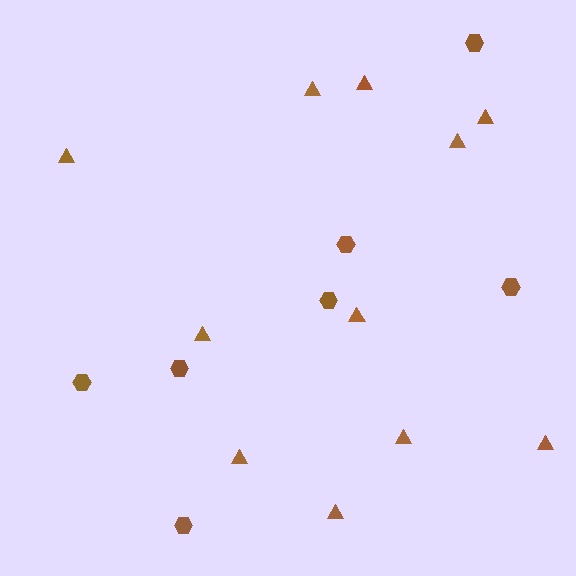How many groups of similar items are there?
There are 2 groups: one group of hexagons (7) and one group of triangles (11).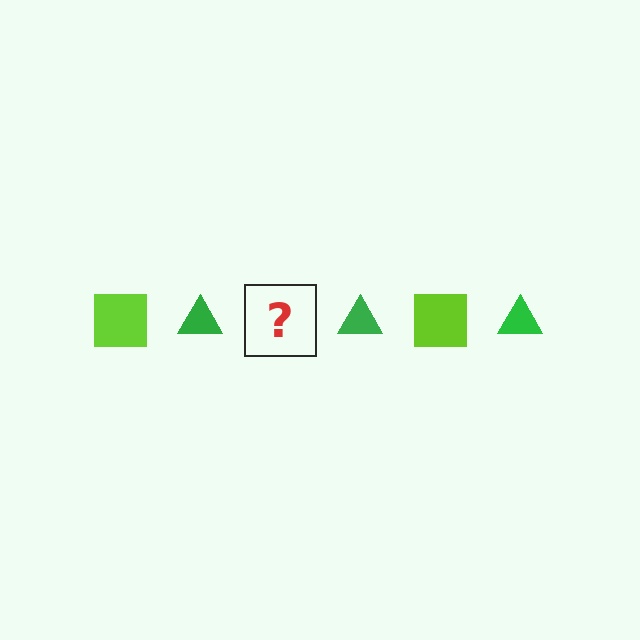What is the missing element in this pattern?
The missing element is a lime square.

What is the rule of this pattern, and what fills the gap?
The rule is that the pattern alternates between lime square and green triangle. The gap should be filled with a lime square.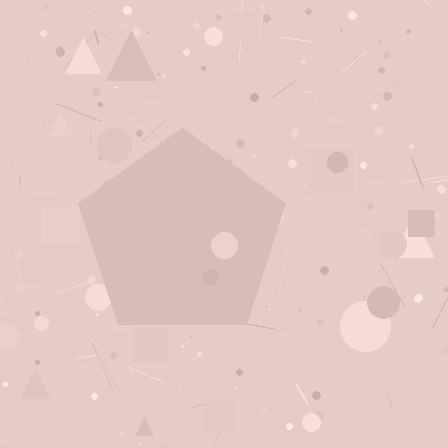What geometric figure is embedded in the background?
A pentagon is embedded in the background.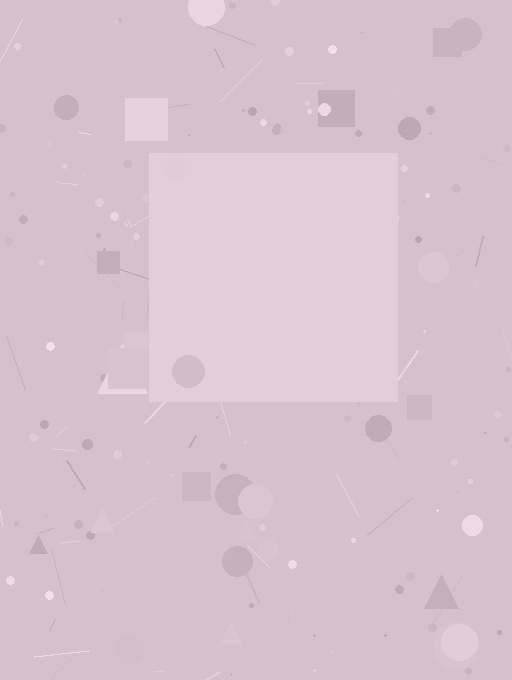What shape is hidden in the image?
A square is hidden in the image.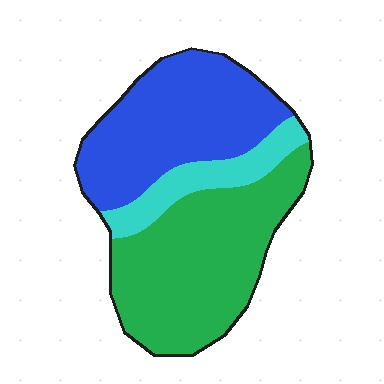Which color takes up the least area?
Cyan, at roughly 15%.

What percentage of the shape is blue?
Blue takes up about two fifths (2/5) of the shape.